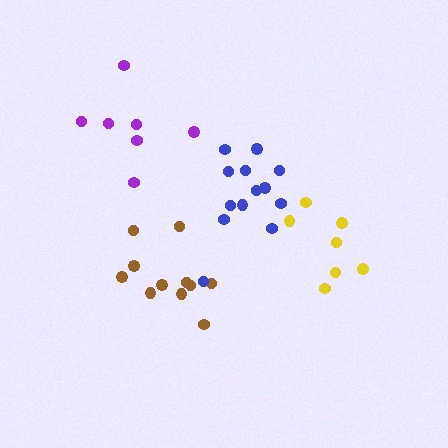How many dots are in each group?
Group 1: 11 dots, Group 2: 7 dots, Group 3: 13 dots, Group 4: 7 dots (38 total).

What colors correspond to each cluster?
The clusters are colored: brown, yellow, blue, purple.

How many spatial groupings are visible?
There are 4 spatial groupings.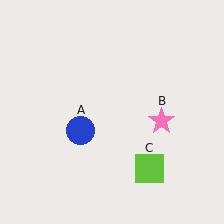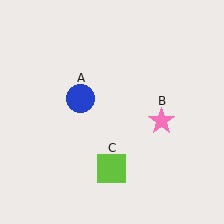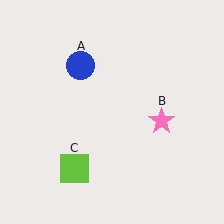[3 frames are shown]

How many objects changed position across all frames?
2 objects changed position: blue circle (object A), lime square (object C).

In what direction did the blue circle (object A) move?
The blue circle (object A) moved up.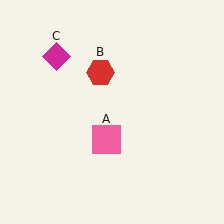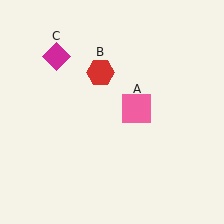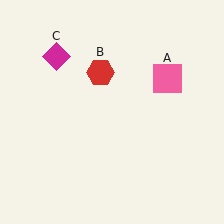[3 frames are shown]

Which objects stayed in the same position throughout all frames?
Red hexagon (object B) and magenta diamond (object C) remained stationary.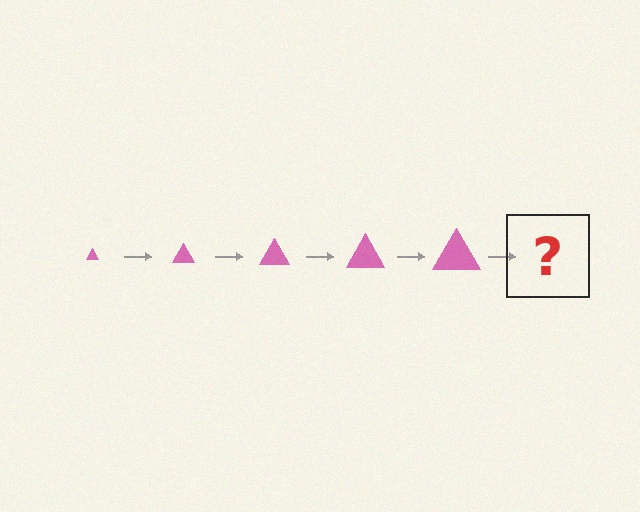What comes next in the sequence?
The next element should be a pink triangle, larger than the previous one.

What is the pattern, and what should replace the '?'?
The pattern is that the triangle gets progressively larger each step. The '?' should be a pink triangle, larger than the previous one.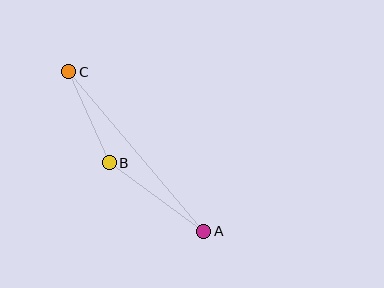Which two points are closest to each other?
Points B and C are closest to each other.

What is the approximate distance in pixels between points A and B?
The distance between A and B is approximately 117 pixels.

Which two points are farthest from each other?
Points A and C are farthest from each other.